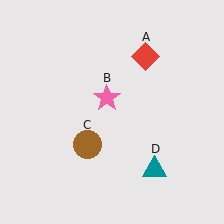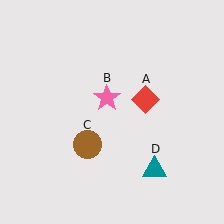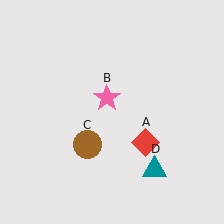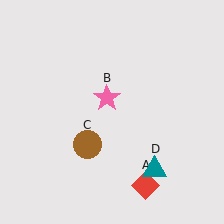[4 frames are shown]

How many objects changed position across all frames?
1 object changed position: red diamond (object A).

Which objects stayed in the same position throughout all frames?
Pink star (object B) and brown circle (object C) and teal triangle (object D) remained stationary.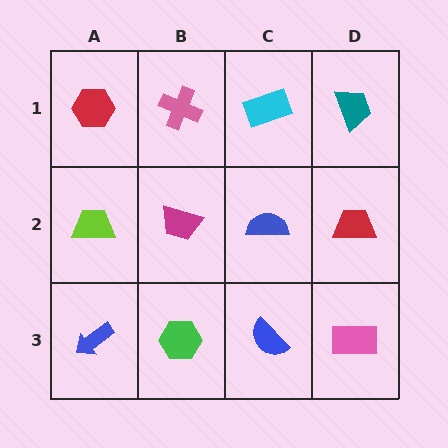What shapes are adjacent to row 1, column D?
A red trapezoid (row 2, column D), a cyan rectangle (row 1, column C).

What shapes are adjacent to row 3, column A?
A lime trapezoid (row 2, column A), a green hexagon (row 3, column B).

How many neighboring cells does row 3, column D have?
2.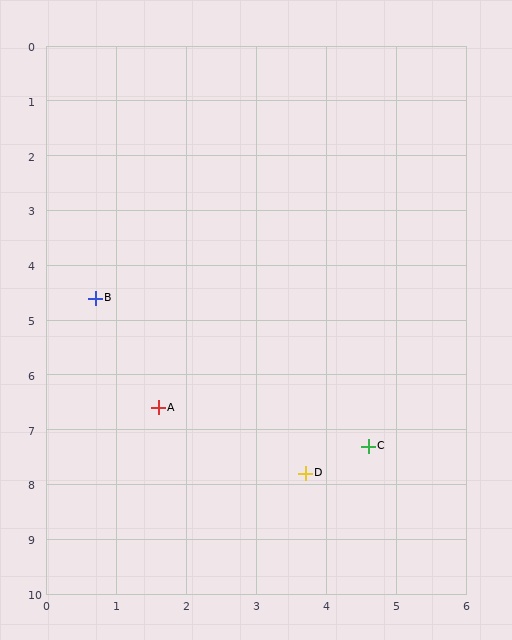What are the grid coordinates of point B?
Point B is at approximately (0.7, 4.6).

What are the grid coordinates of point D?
Point D is at approximately (3.7, 7.8).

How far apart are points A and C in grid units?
Points A and C are about 3.1 grid units apart.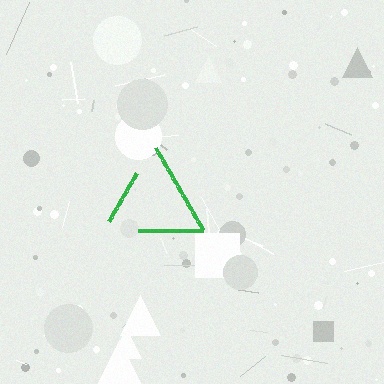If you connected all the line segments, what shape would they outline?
They would outline a triangle.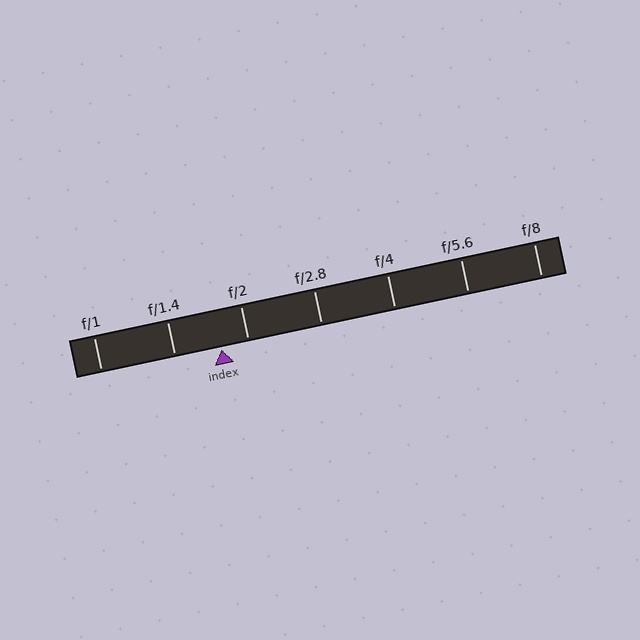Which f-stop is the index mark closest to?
The index mark is closest to f/2.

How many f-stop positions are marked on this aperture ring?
There are 7 f-stop positions marked.